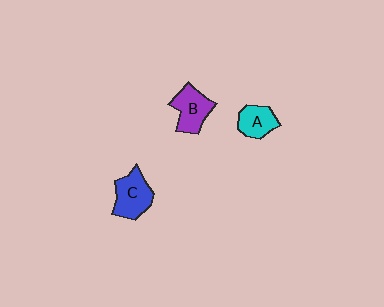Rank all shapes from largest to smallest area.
From largest to smallest: C (blue), B (purple), A (cyan).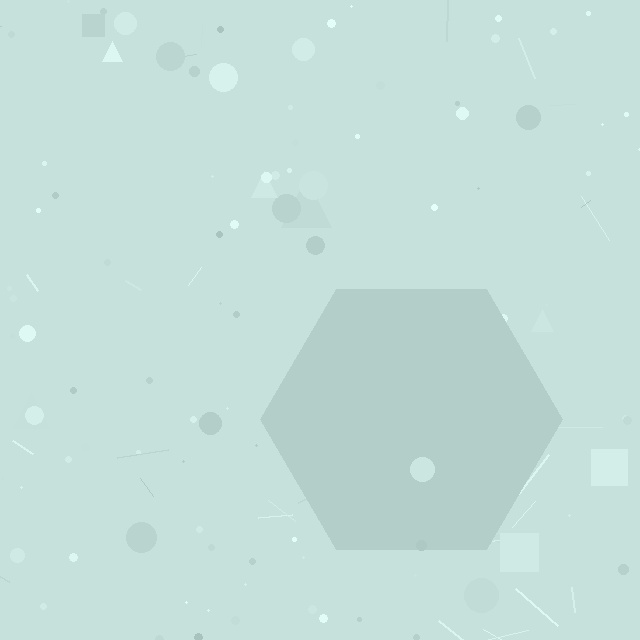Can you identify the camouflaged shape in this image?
The camouflaged shape is a hexagon.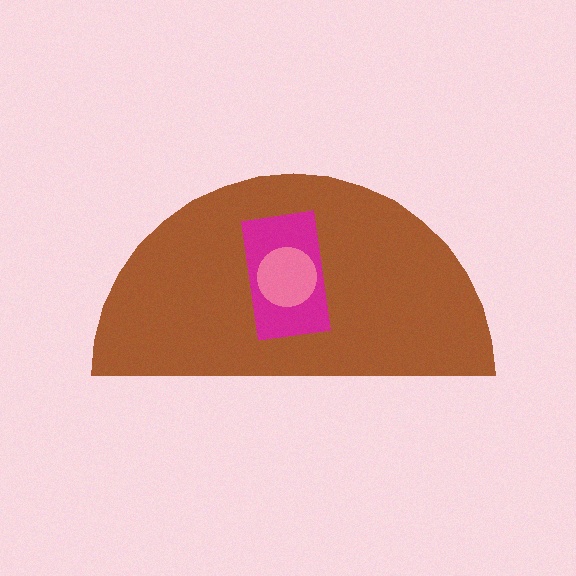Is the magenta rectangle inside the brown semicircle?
Yes.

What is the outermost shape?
The brown semicircle.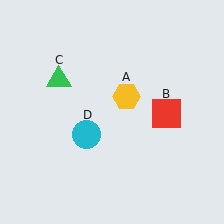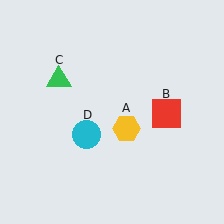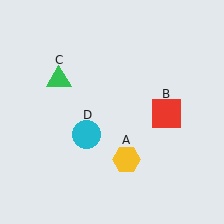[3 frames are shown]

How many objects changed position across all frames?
1 object changed position: yellow hexagon (object A).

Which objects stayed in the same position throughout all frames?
Red square (object B) and green triangle (object C) and cyan circle (object D) remained stationary.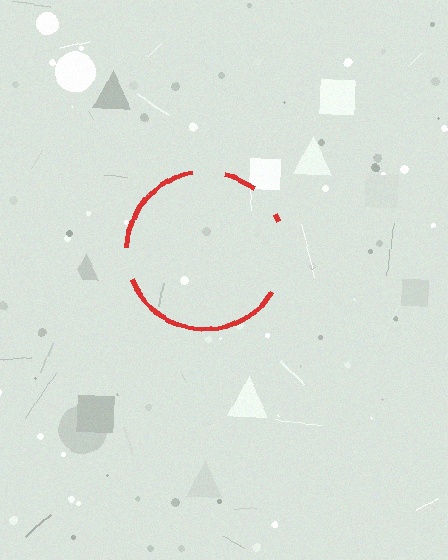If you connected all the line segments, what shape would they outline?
They would outline a circle.